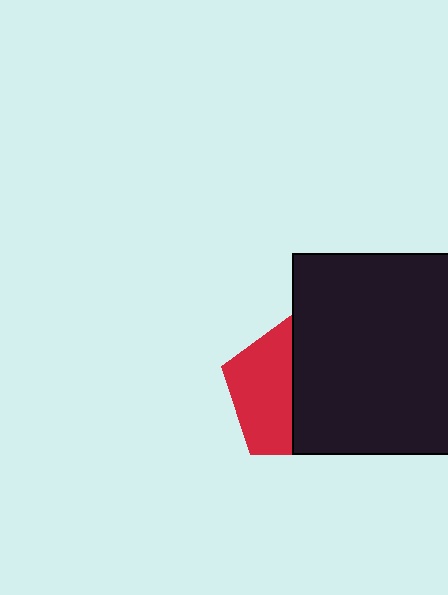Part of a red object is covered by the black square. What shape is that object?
It is a pentagon.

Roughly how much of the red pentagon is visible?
About half of it is visible (roughly 45%).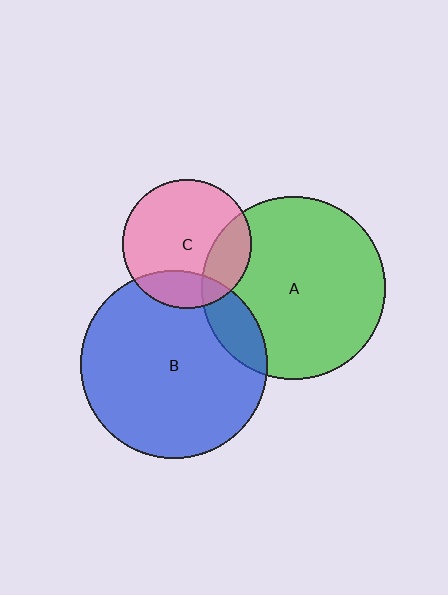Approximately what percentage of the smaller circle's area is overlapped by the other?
Approximately 15%.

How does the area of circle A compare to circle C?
Approximately 2.0 times.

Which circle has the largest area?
Circle B (blue).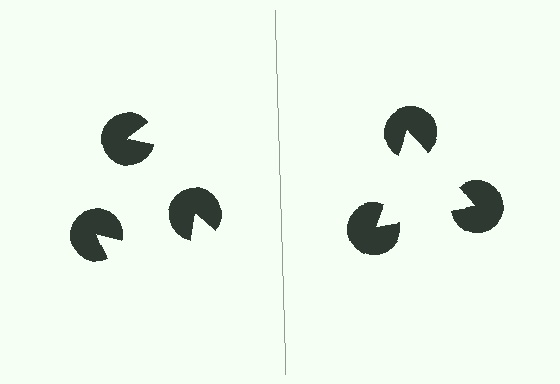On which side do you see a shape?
An illusory triangle appears on the right side. On the left side the wedge cuts are rotated, so no coherent shape forms.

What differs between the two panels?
The pac-man discs are positioned identically on both sides; only the wedge orientations differ. On the right they align to a triangle; on the left they are misaligned.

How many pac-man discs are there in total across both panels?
6 — 3 on each side.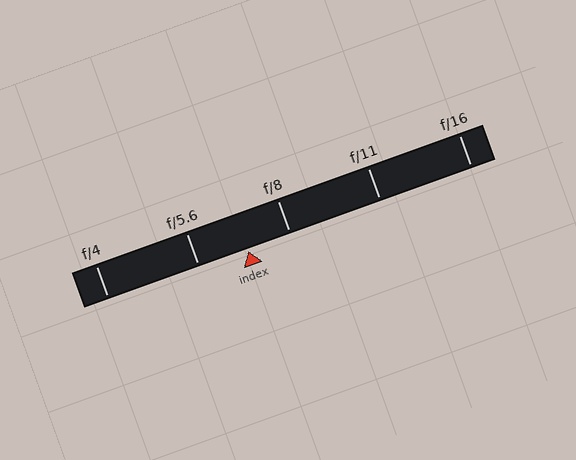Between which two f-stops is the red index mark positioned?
The index mark is between f/5.6 and f/8.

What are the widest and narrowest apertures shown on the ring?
The widest aperture shown is f/4 and the narrowest is f/16.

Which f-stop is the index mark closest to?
The index mark is closest to f/8.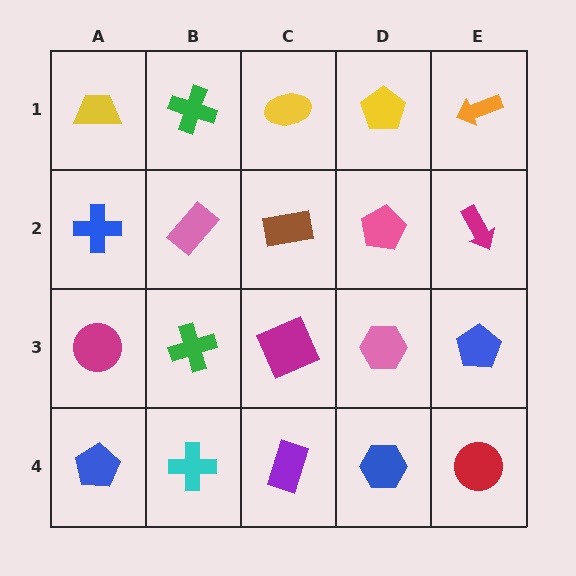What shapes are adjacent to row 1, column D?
A pink pentagon (row 2, column D), a yellow ellipse (row 1, column C), an orange arrow (row 1, column E).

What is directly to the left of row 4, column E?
A blue hexagon.